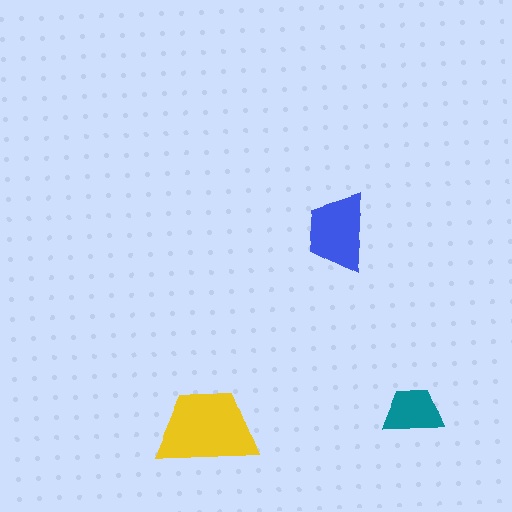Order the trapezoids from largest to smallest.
the yellow one, the blue one, the teal one.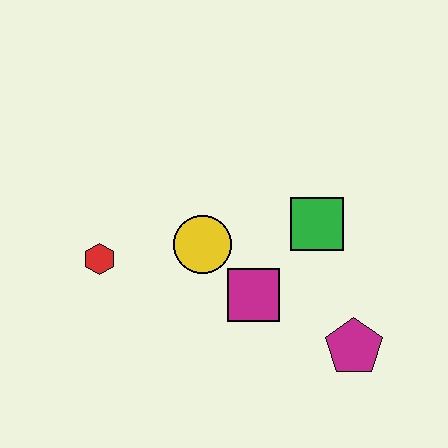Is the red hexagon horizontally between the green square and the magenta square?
No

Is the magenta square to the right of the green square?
No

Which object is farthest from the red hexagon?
The magenta pentagon is farthest from the red hexagon.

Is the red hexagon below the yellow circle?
Yes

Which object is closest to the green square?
The magenta square is closest to the green square.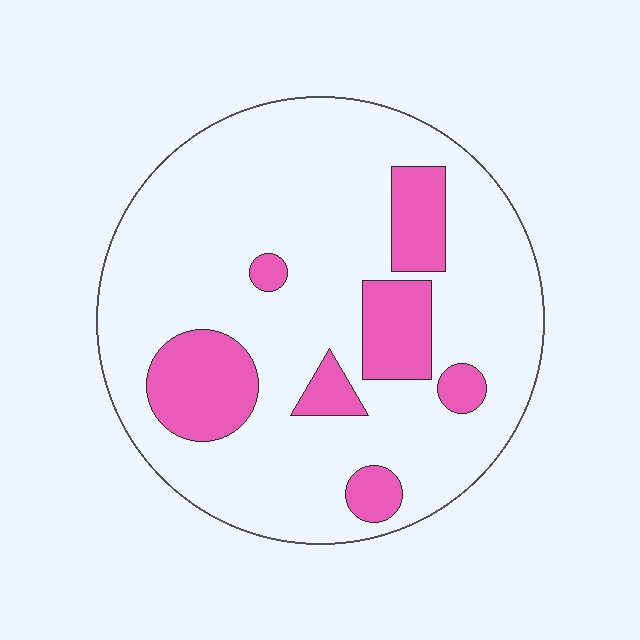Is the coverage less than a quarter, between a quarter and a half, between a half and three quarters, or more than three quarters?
Less than a quarter.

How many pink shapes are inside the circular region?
7.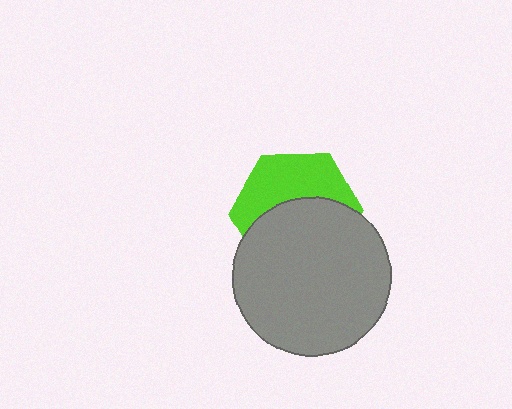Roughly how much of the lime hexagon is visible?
A small part of it is visible (roughly 44%).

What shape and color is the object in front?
The object in front is a gray circle.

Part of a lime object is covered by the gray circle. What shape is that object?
It is a hexagon.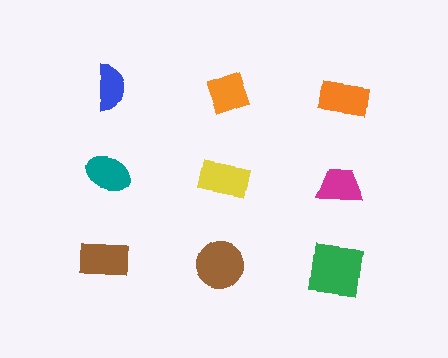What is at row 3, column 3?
A green square.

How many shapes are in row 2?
3 shapes.